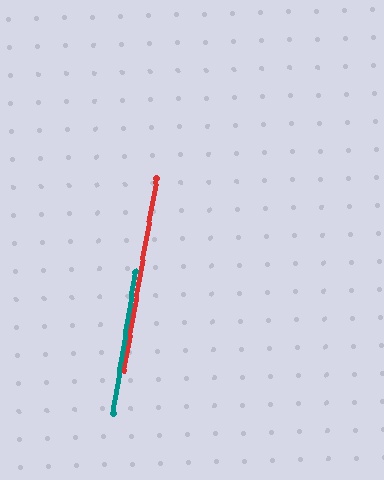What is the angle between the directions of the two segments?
Approximately 1 degree.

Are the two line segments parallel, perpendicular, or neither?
Parallel — their directions differ by only 0.7°.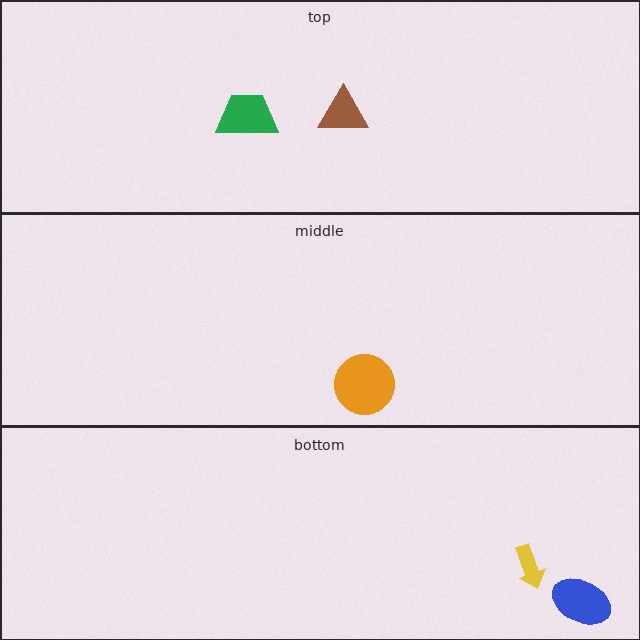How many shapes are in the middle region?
1.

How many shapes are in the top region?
2.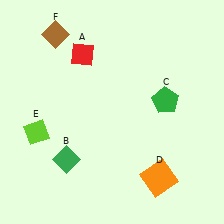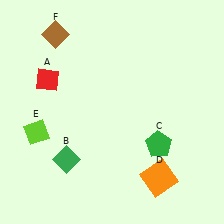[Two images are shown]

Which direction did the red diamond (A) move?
The red diamond (A) moved left.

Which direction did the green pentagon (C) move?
The green pentagon (C) moved down.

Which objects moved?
The objects that moved are: the red diamond (A), the green pentagon (C).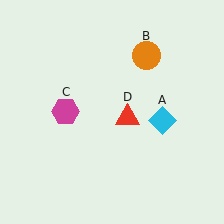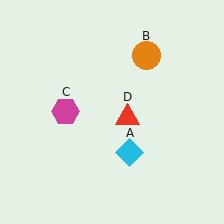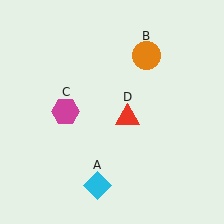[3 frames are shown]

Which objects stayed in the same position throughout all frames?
Orange circle (object B) and magenta hexagon (object C) and red triangle (object D) remained stationary.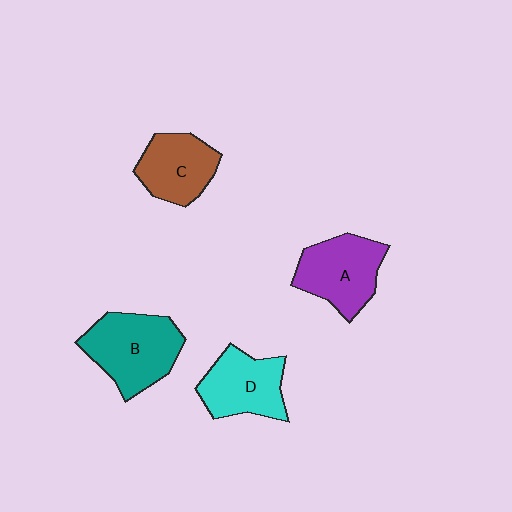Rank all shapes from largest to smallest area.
From largest to smallest: B (teal), A (purple), D (cyan), C (brown).